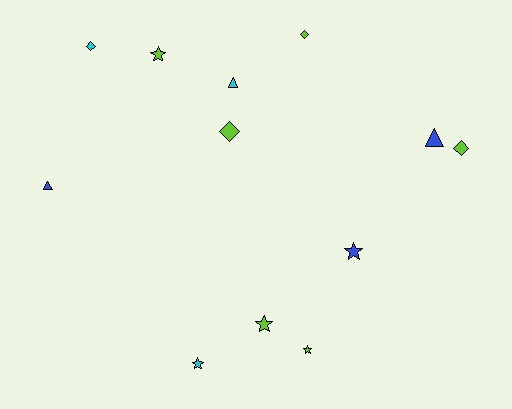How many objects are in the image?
There are 12 objects.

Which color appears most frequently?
Lime, with 6 objects.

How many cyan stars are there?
There is 1 cyan star.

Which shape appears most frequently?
Star, with 5 objects.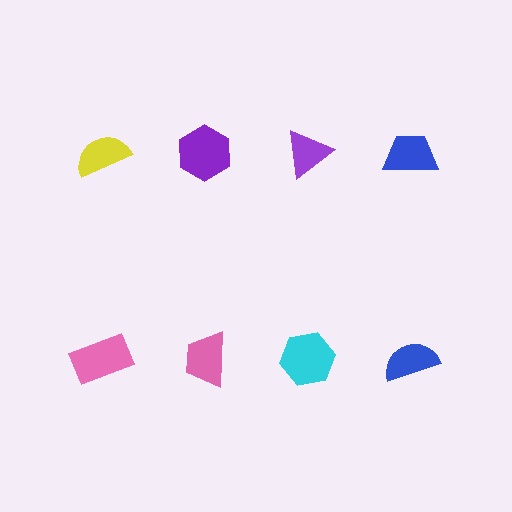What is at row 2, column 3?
A cyan hexagon.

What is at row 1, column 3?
A purple triangle.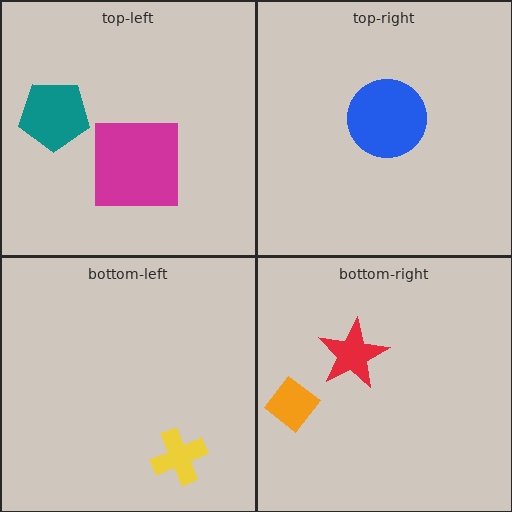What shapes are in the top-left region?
The teal pentagon, the magenta square.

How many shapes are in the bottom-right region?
2.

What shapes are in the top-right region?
The blue circle.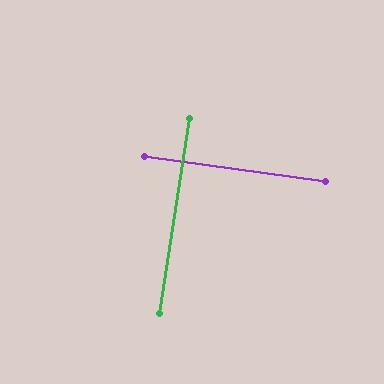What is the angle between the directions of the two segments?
Approximately 89 degrees.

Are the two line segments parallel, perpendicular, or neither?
Perpendicular — they meet at approximately 89°.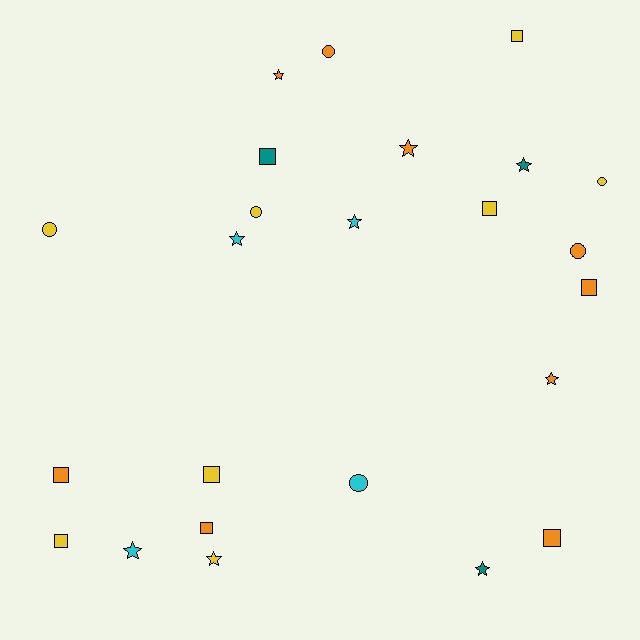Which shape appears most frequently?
Square, with 9 objects.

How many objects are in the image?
There are 24 objects.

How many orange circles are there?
There are 2 orange circles.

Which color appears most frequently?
Orange, with 9 objects.